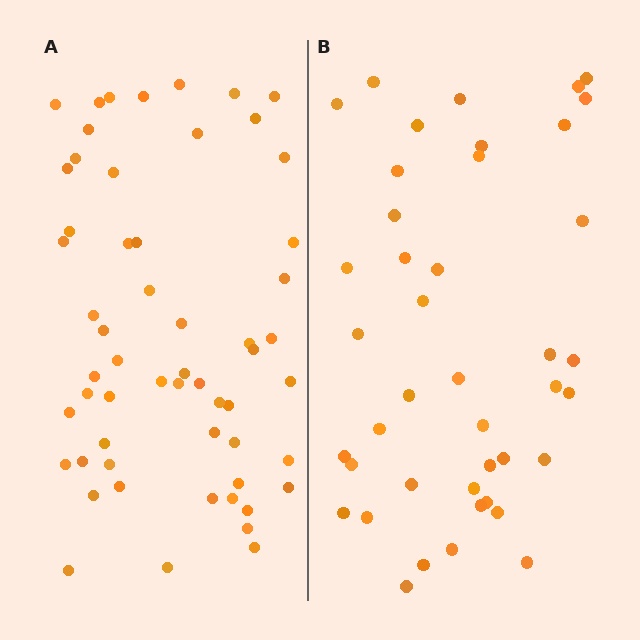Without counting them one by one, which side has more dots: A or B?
Region A (the left region) has more dots.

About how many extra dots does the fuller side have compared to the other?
Region A has approximately 15 more dots than region B.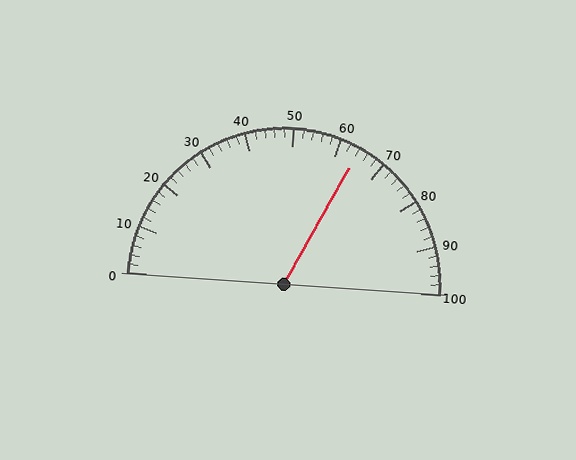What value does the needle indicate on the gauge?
The needle indicates approximately 64.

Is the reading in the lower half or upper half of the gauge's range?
The reading is in the upper half of the range (0 to 100).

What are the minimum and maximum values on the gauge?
The gauge ranges from 0 to 100.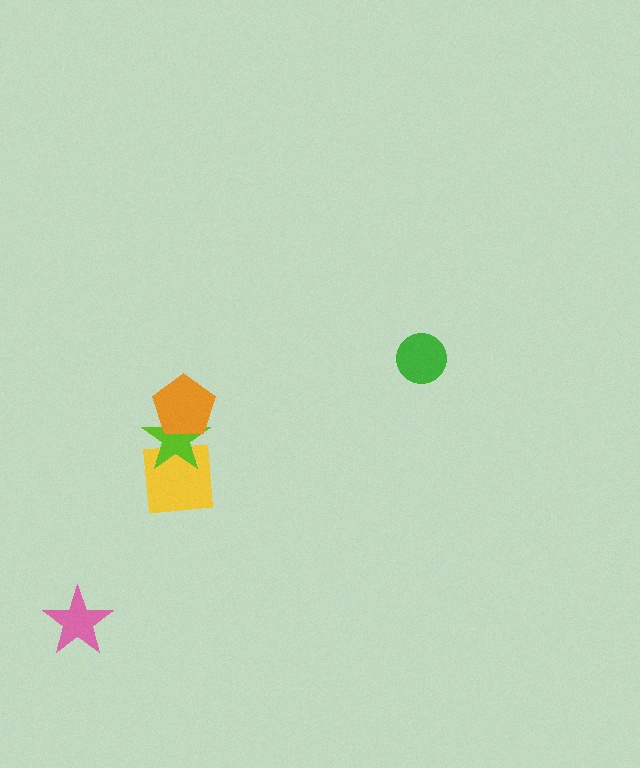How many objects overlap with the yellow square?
1 object overlaps with the yellow square.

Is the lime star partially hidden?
Yes, it is partially covered by another shape.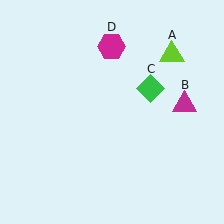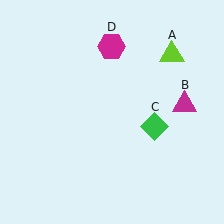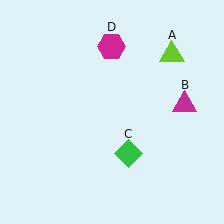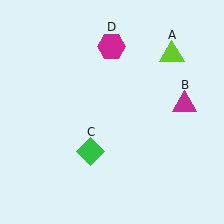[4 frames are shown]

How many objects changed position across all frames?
1 object changed position: green diamond (object C).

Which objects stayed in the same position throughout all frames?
Lime triangle (object A) and magenta triangle (object B) and magenta hexagon (object D) remained stationary.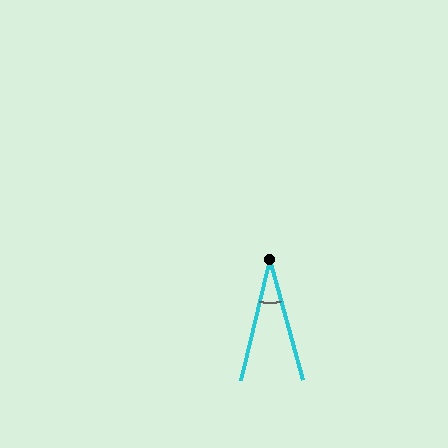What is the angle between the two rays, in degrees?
Approximately 29 degrees.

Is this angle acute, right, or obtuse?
It is acute.